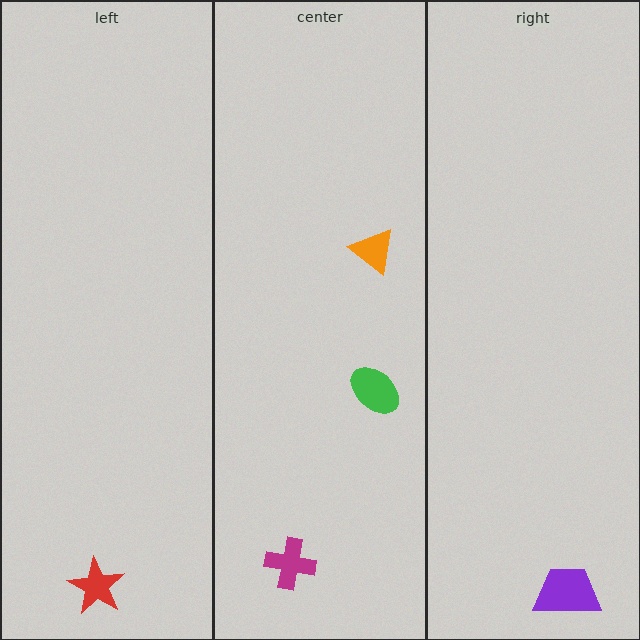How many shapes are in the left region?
1.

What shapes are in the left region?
The red star.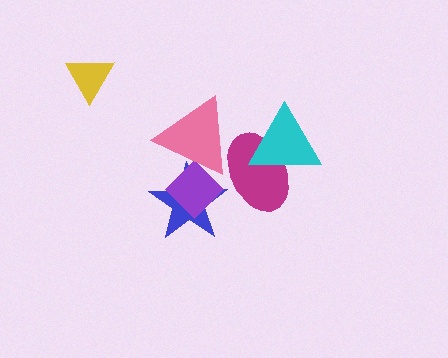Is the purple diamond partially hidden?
Yes, it is partially covered by another shape.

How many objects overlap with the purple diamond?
2 objects overlap with the purple diamond.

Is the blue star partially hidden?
Yes, it is partially covered by another shape.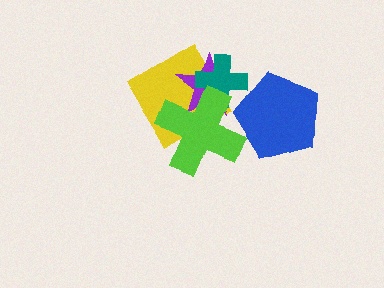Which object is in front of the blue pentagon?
The lime cross is in front of the blue pentagon.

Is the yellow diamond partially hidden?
Yes, it is partially covered by another shape.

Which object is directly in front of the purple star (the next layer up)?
The teal cross is directly in front of the purple star.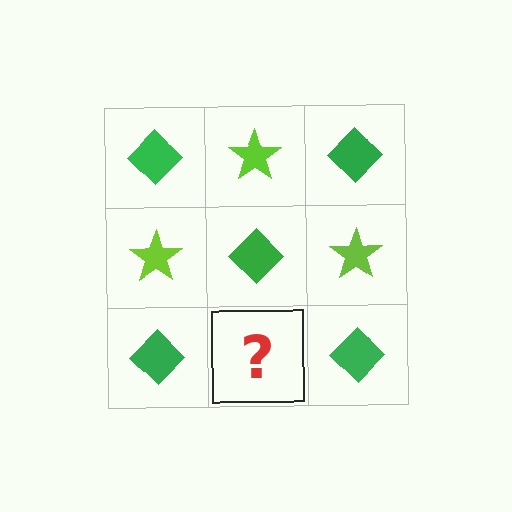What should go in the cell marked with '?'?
The missing cell should contain a lime star.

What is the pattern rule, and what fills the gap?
The rule is that it alternates green diamond and lime star in a checkerboard pattern. The gap should be filled with a lime star.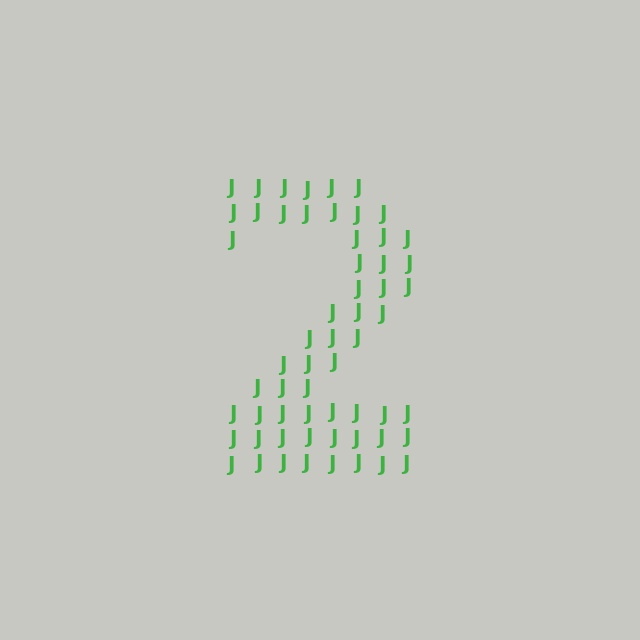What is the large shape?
The large shape is the digit 2.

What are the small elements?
The small elements are letter J's.